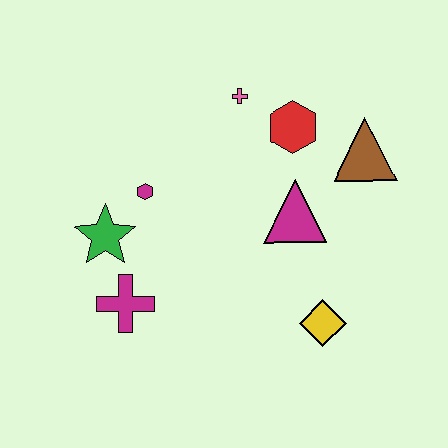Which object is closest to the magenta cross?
The green star is closest to the magenta cross.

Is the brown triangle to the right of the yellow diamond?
Yes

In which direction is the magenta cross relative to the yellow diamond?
The magenta cross is to the left of the yellow diamond.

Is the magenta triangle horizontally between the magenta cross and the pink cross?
No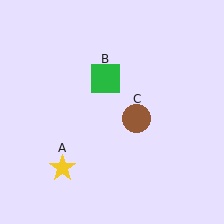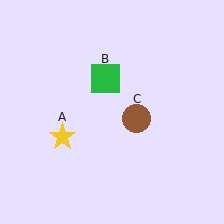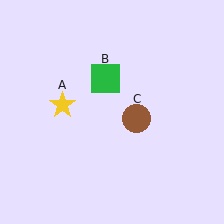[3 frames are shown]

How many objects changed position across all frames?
1 object changed position: yellow star (object A).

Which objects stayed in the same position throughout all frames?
Green square (object B) and brown circle (object C) remained stationary.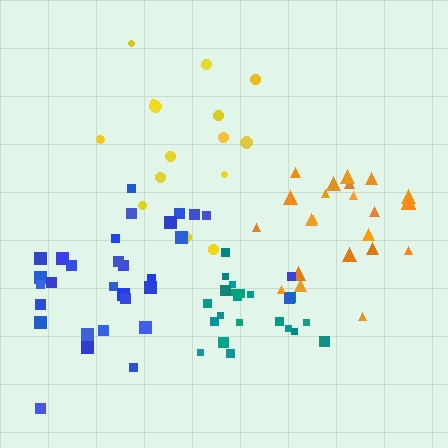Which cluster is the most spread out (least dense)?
Blue.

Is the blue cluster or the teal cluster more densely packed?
Teal.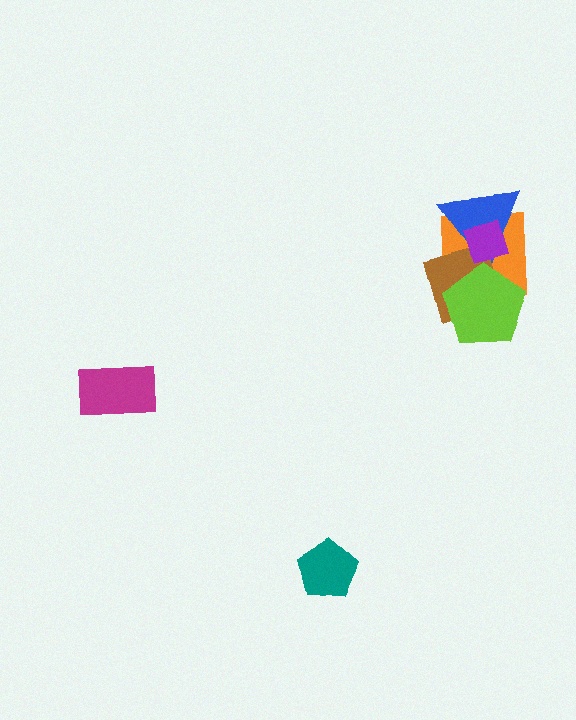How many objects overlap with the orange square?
4 objects overlap with the orange square.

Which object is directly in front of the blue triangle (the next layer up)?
The brown diamond is directly in front of the blue triangle.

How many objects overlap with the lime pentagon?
2 objects overlap with the lime pentagon.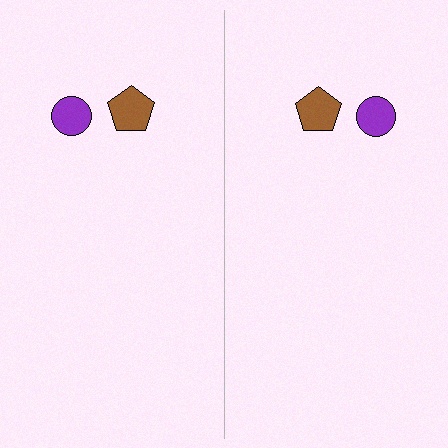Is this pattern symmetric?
Yes, this pattern has bilateral (reflection) symmetry.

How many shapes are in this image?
There are 4 shapes in this image.